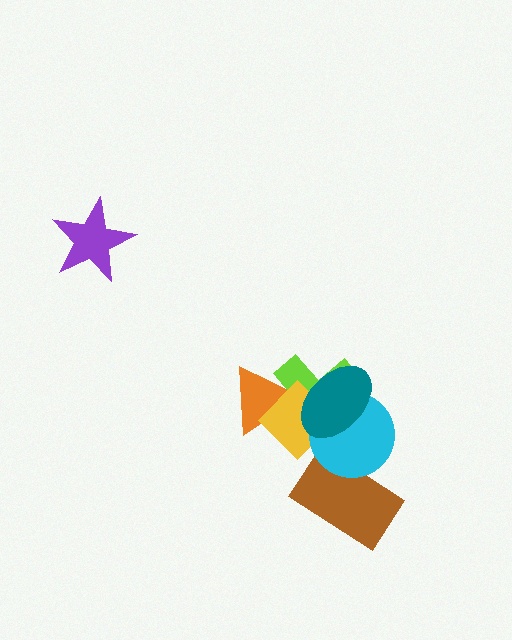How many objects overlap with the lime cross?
4 objects overlap with the lime cross.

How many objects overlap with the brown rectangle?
1 object overlaps with the brown rectangle.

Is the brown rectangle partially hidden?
Yes, it is partially covered by another shape.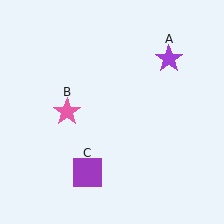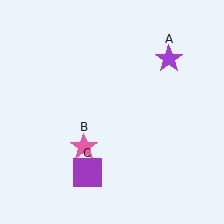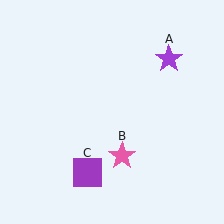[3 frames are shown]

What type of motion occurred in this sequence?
The pink star (object B) rotated counterclockwise around the center of the scene.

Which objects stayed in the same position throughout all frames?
Purple star (object A) and purple square (object C) remained stationary.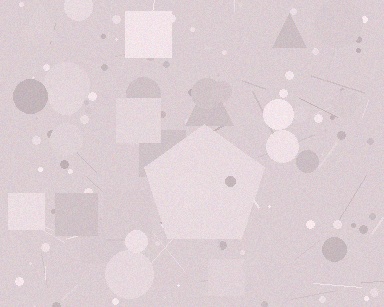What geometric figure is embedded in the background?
A pentagon is embedded in the background.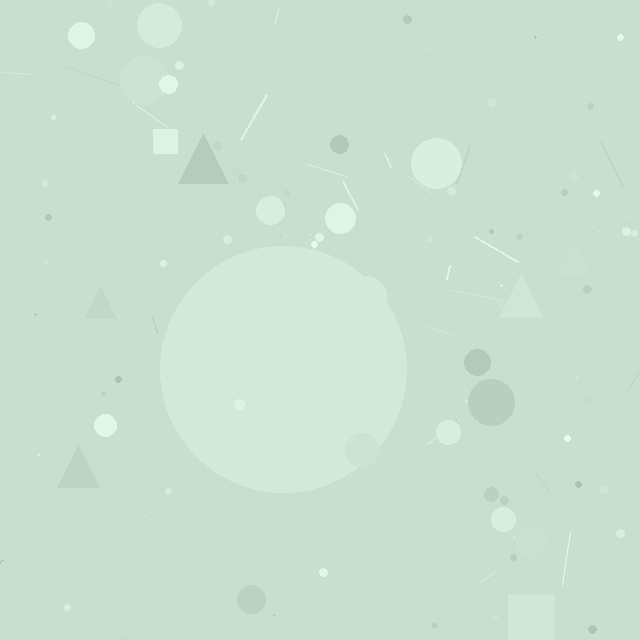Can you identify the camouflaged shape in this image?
The camouflaged shape is a circle.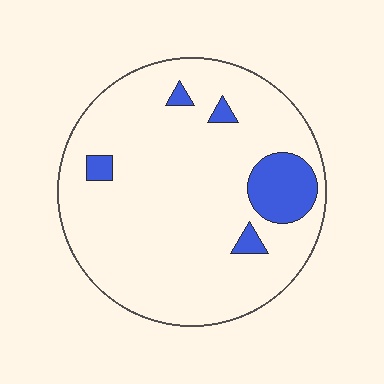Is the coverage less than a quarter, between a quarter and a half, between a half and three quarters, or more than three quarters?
Less than a quarter.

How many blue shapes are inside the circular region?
5.